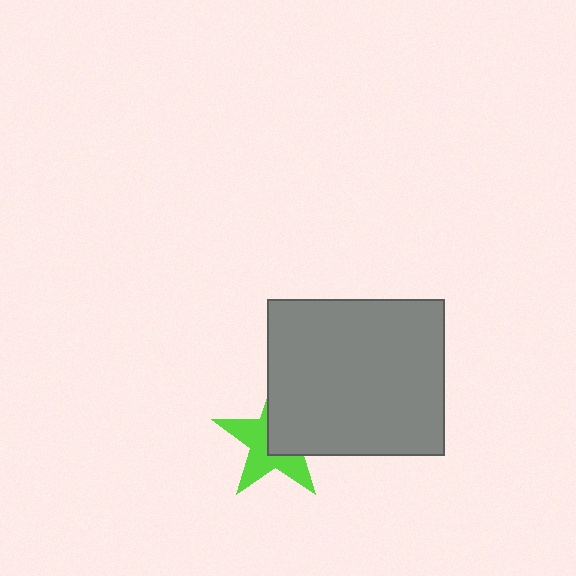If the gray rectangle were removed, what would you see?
You would see the complete lime star.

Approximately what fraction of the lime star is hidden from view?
Roughly 46% of the lime star is hidden behind the gray rectangle.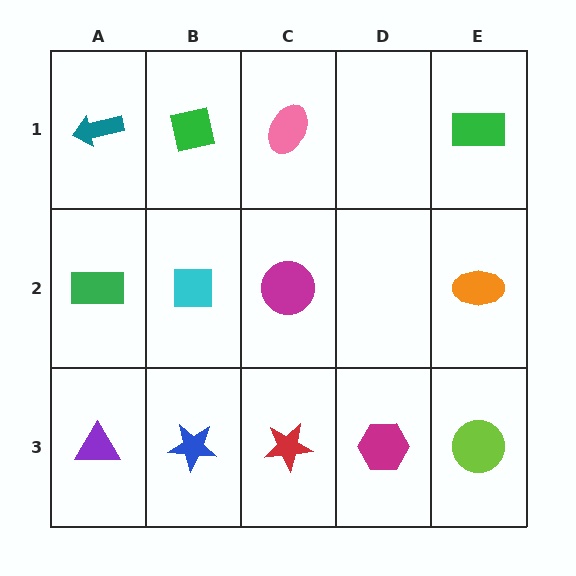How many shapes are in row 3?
5 shapes.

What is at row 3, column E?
A lime circle.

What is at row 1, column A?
A teal arrow.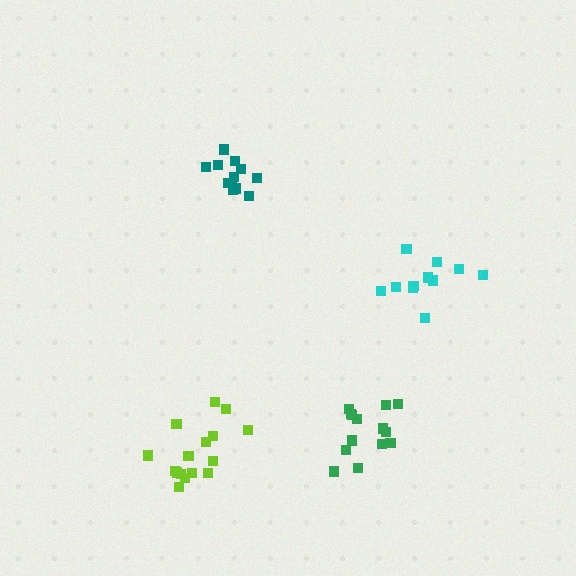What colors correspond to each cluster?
The clusters are colored: cyan, green, teal, lime.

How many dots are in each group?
Group 1: 11 dots, Group 2: 14 dots, Group 3: 12 dots, Group 4: 17 dots (54 total).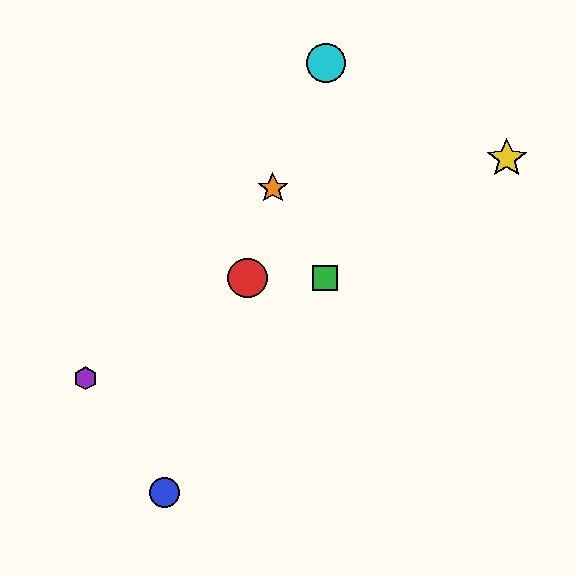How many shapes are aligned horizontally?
2 shapes (the red circle, the green square) are aligned horizontally.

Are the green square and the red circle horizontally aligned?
Yes, both are at y≈278.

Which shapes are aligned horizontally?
The red circle, the green square are aligned horizontally.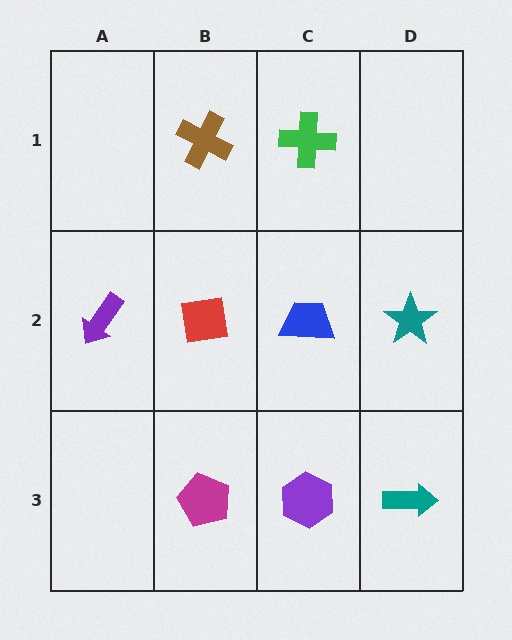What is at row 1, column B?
A brown cross.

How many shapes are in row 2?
4 shapes.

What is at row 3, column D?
A teal arrow.